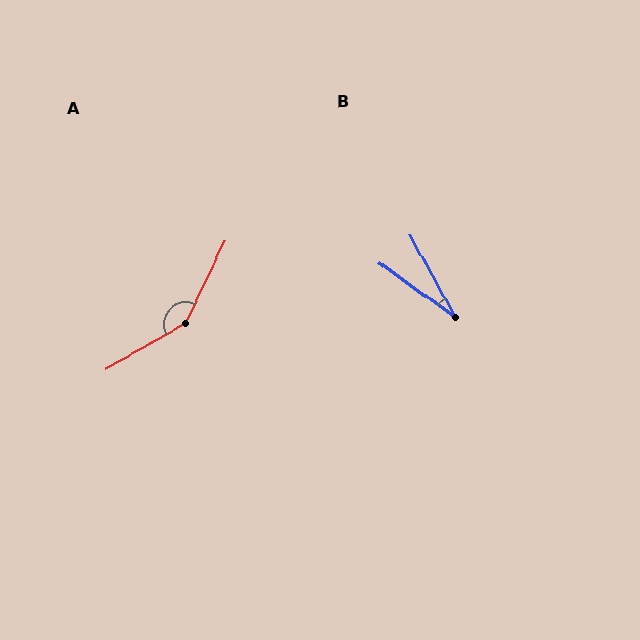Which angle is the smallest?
B, at approximately 26 degrees.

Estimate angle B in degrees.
Approximately 26 degrees.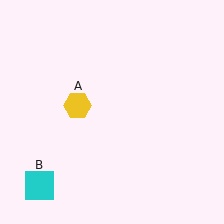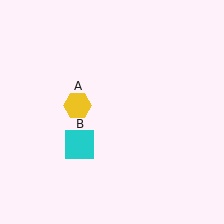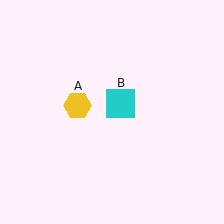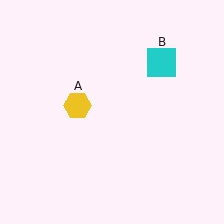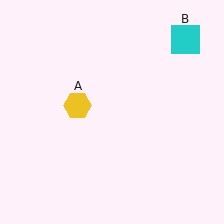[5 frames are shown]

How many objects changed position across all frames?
1 object changed position: cyan square (object B).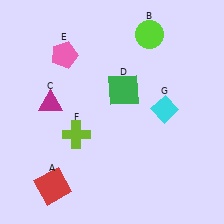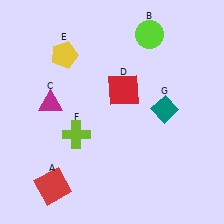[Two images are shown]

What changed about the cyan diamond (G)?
In Image 1, G is cyan. In Image 2, it changed to teal.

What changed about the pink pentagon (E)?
In Image 1, E is pink. In Image 2, it changed to yellow.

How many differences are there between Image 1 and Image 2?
There are 3 differences between the two images.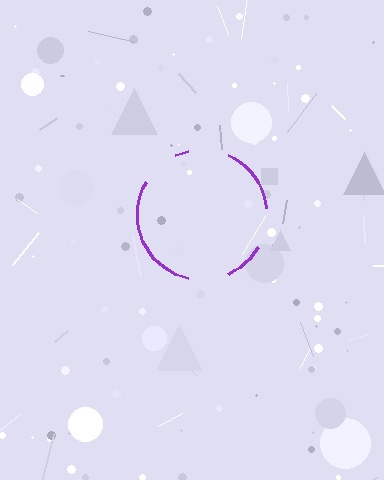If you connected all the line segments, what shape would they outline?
They would outline a circle.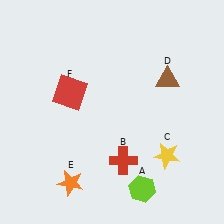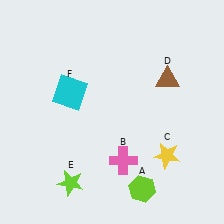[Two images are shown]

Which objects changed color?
B changed from red to pink. E changed from orange to lime. F changed from red to cyan.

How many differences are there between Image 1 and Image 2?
There are 3 differences between the two images.